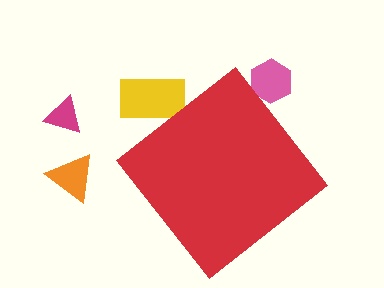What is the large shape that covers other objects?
A red diamond.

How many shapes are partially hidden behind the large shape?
2 shapes are partially hidden.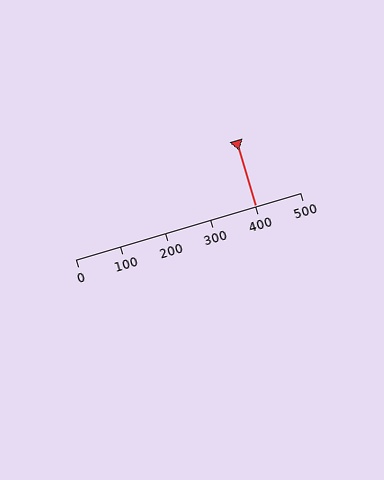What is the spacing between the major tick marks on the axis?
The major ticks are spaced 100 apart.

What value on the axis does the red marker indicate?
The marker indicates approximately 400.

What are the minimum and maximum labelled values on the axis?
The axis runs from 0 to 500.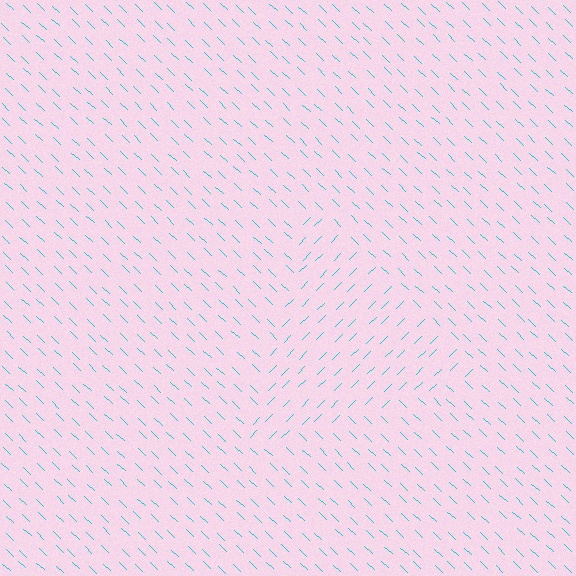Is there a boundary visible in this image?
Yes, there is a texture boundary formed by a change in line orientation.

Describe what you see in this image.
The image is filled with small cyan line segments. A triangle region in the image has lines oriented differently from the surrounding lines, creating a visible texture boundary.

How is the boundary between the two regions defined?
The boundary is defined purely by a change in line orientation (approximately 89 degrees difference). All lines are the same color and thickness.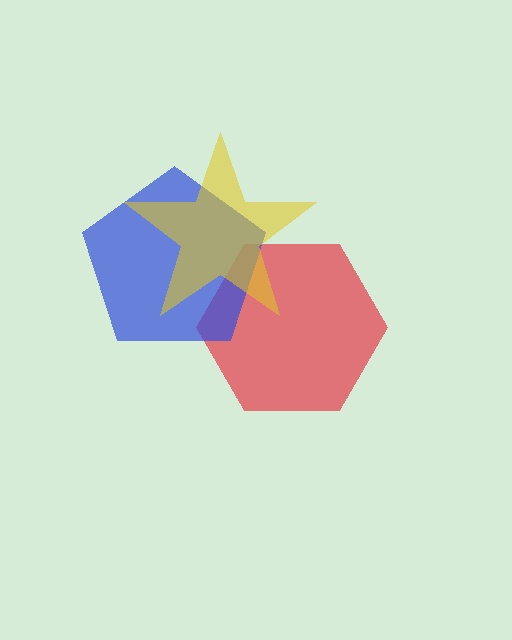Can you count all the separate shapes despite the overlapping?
Yes, there are 3 separate shapes.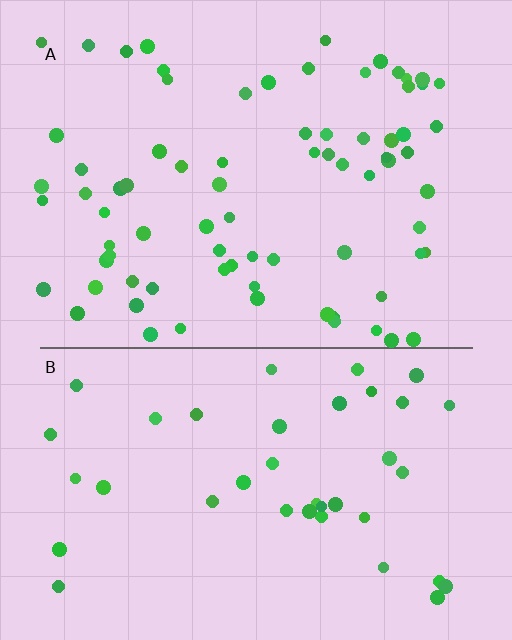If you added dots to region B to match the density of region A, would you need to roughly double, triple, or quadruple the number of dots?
Approximately double.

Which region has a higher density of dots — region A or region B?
A (the top).